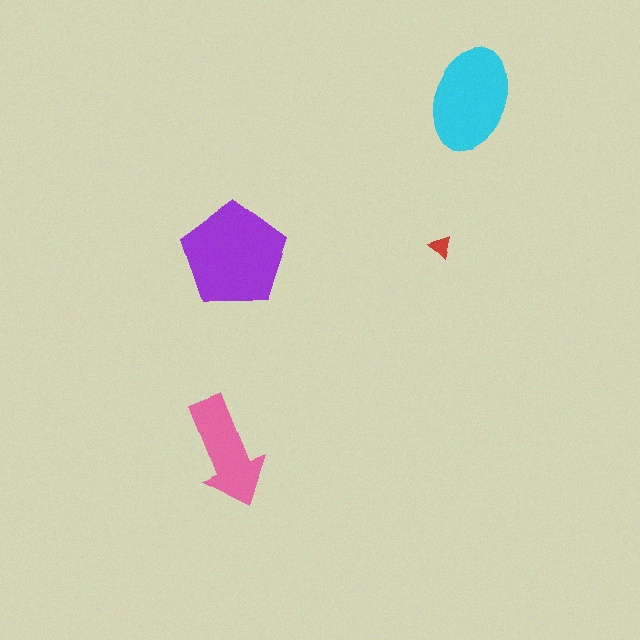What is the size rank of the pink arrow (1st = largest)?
3rd.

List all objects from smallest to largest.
The red triangle, the pink arrow, the cyan ellipse, the purple pentagon.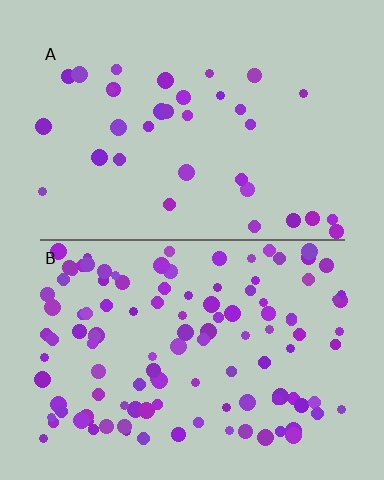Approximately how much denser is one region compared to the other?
Approximately 3.4× — region B over region A.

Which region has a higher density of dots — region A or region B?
B (the bottom).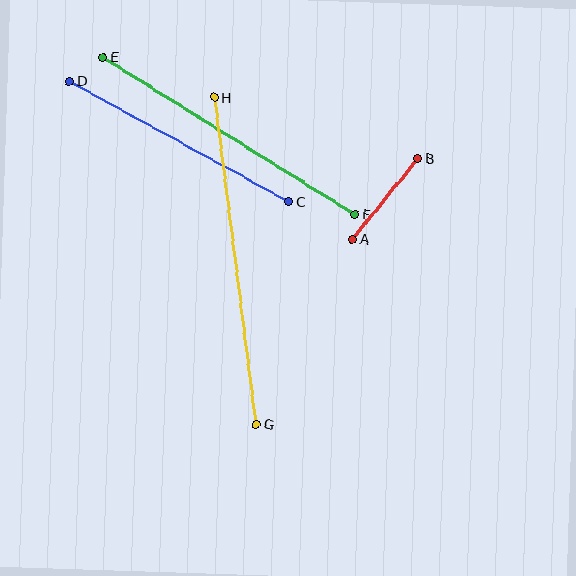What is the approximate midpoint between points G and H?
The midpoint is at approximately (235, 261) pixels.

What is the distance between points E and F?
The distance is approximately 297 pixels.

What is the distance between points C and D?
The distance is approximately 250 pixels.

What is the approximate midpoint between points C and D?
The midpoint is at approximately (179, 141) pixels.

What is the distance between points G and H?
The distance is approximately 329 pixels.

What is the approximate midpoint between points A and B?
The midpoint is at approximately (385, 199) pixels.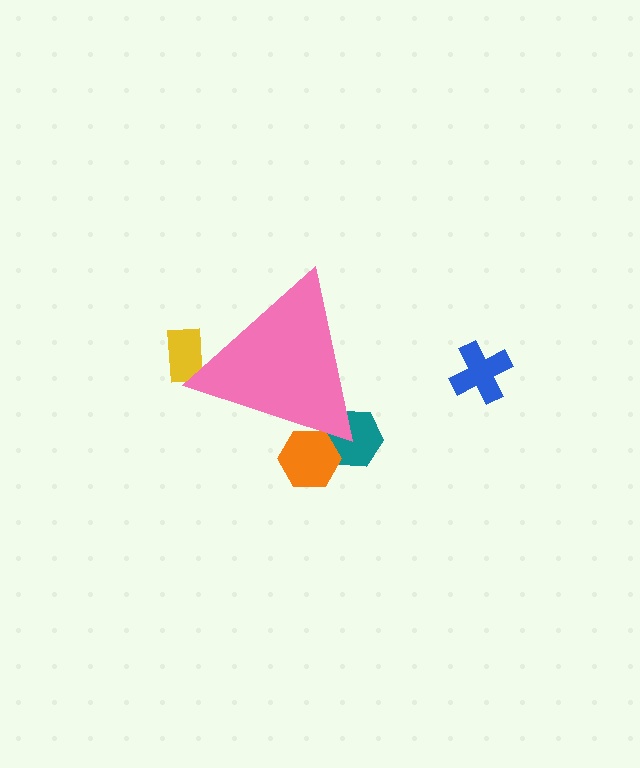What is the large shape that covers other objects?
A pink triangle.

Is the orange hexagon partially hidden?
Yes, the orange hexagon is partially hidden behind the pink triangle.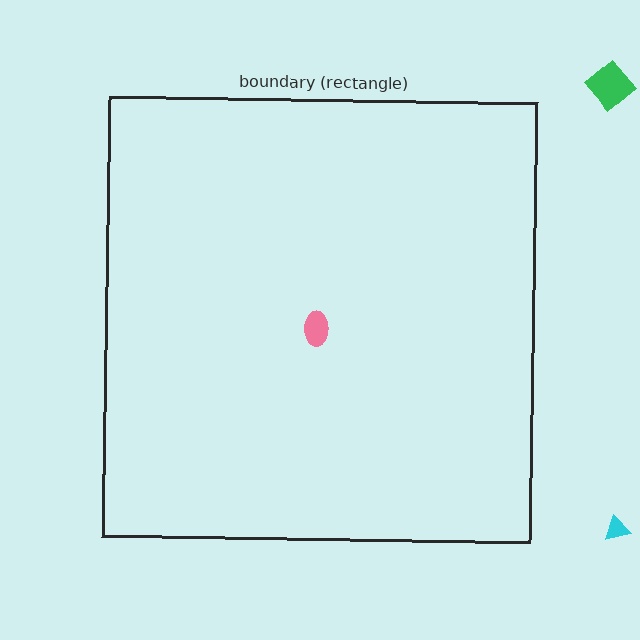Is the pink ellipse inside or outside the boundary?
Inside.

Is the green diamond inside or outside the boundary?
Outside.